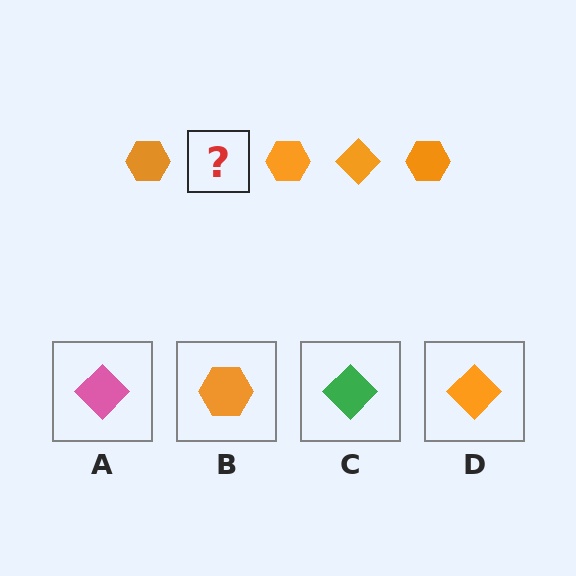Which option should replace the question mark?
Option D.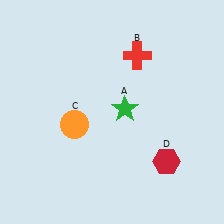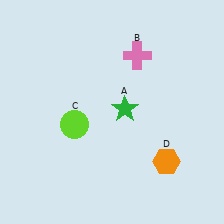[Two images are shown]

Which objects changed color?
B changed from red to pink. C changed from orange to lime. D changed from red to orange.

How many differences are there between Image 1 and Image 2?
There are 3 differences between the two images.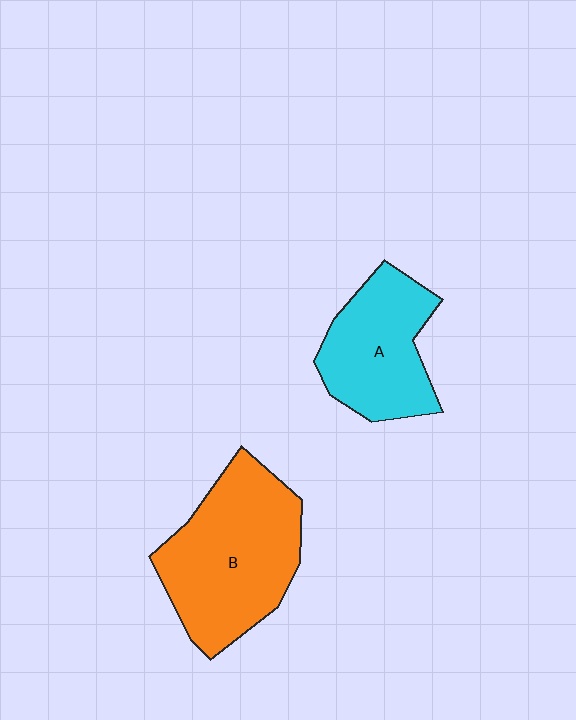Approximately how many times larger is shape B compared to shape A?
Approximately 1.4 times.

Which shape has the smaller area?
Shape A (cyan).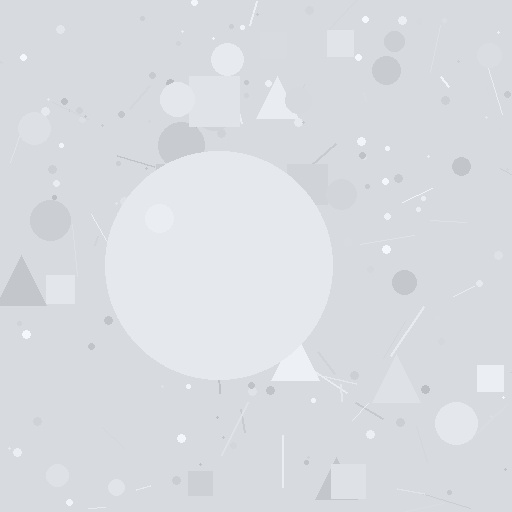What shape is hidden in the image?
A circle is hidden in the image.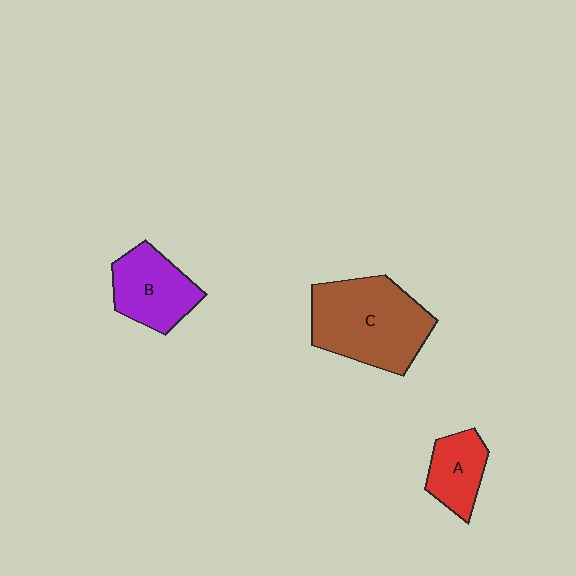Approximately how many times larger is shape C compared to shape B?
Approximately 1.6 times.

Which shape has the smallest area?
Shape A (red).